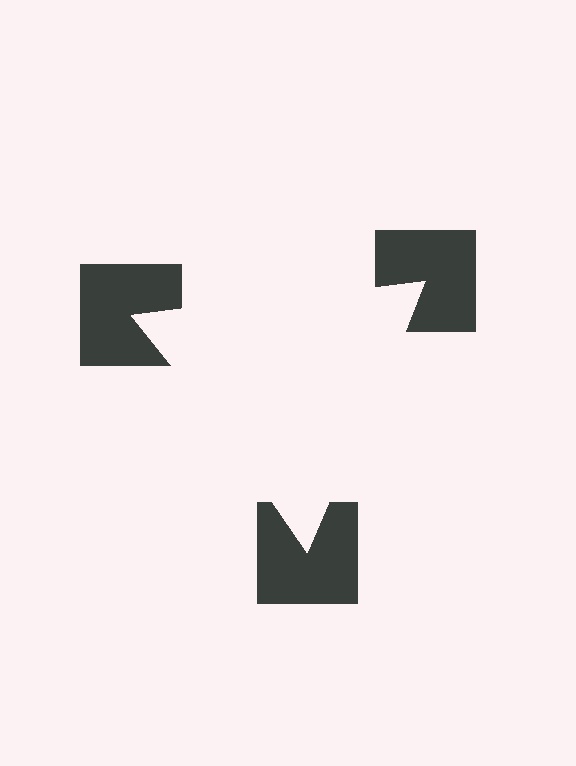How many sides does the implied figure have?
3 sides.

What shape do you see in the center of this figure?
An illusory triangle — its edges are inferred from the aligned wedge cuts in the notched squares, not physically drawn.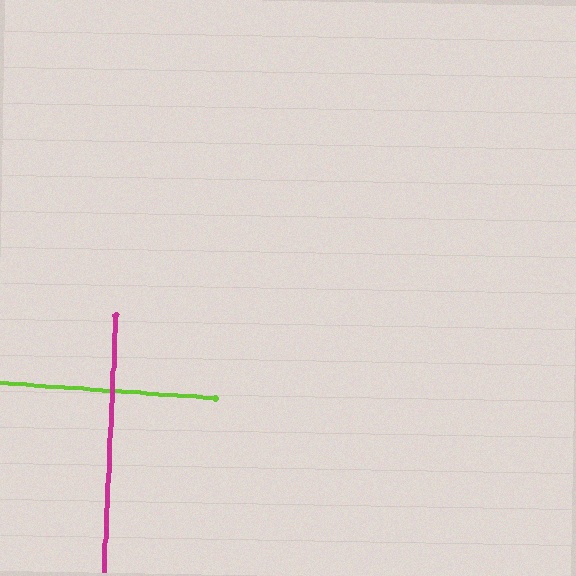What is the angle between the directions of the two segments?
Approximately 89 degrees.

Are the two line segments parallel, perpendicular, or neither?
Perpendicular — they meet at approximately 89°.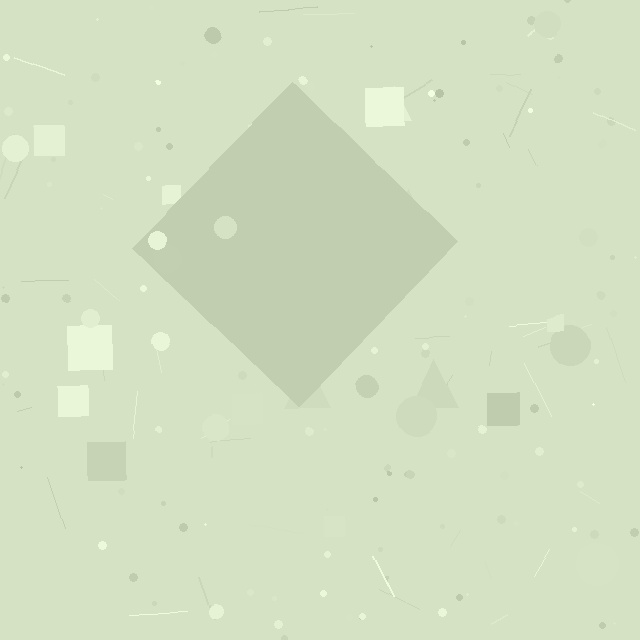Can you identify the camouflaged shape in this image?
The camouflaged shape is a diamond.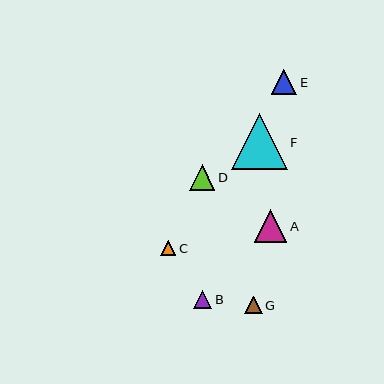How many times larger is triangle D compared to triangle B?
Triangle D is approximately 1.4 times the size of triangle B.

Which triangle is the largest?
Triangle F is the largest with a size of approximately 55 pixels.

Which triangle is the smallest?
Triangle C is the smallest with a size of approximately 15 pixels.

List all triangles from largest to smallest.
From largest to smallest: F, A, D, E, B, G, C.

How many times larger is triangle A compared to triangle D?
Triangle A is approximately 1.3 times the size of triangle D.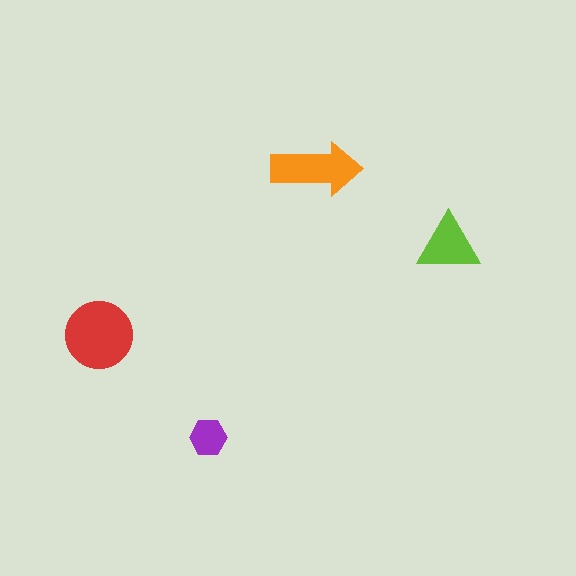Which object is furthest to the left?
The red circle is leftmost.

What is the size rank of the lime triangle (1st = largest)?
3rd.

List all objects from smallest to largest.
The purple hexagon, the lime triangle, the orange arrow, the red circle.